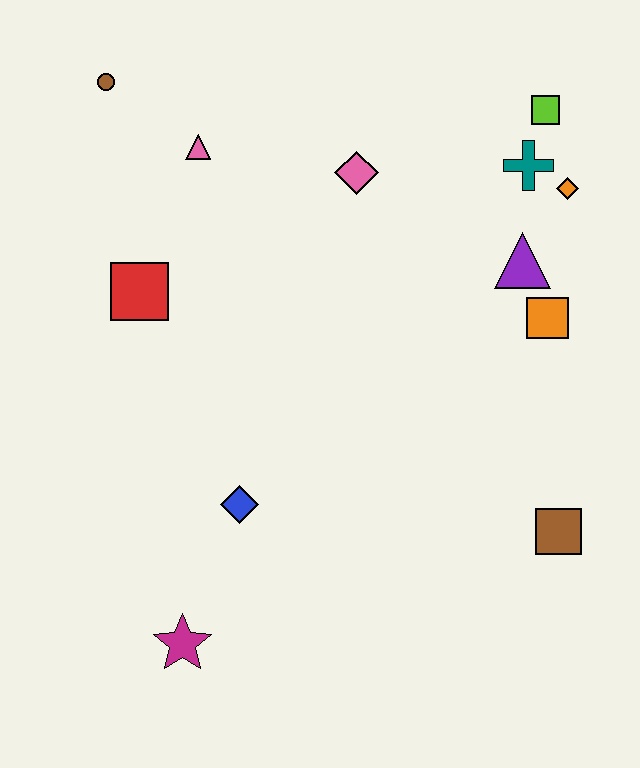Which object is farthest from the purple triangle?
The magenta star is farthest from the purple triangle.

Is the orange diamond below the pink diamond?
Yes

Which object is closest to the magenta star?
The blue diamond is closest to the magenta star.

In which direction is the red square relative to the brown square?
The red square is to the left of the brown square.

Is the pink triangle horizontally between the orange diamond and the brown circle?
Yes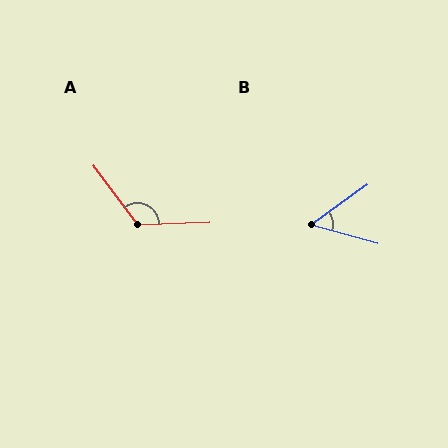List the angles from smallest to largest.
B (51°), A (125°).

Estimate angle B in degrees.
Approximately 51 degrees.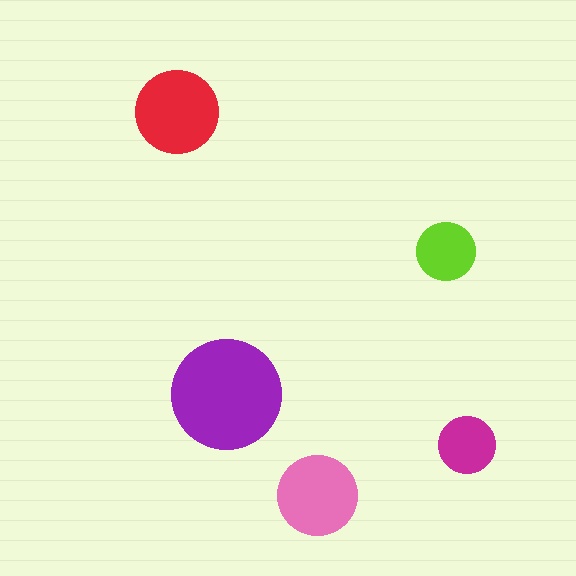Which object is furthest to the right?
The magenta circle is rightmost.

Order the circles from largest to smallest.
the purple one, the red one, the pink one, the lime one, the magenta one.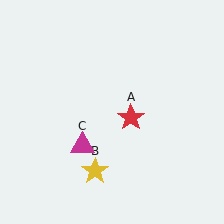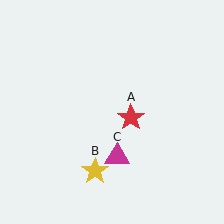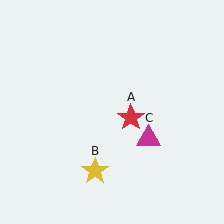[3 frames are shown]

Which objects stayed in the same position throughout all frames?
Red star (object A) and yellow star (object B) remained stationary.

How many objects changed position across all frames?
1 object changed position: magenta triangle (object C).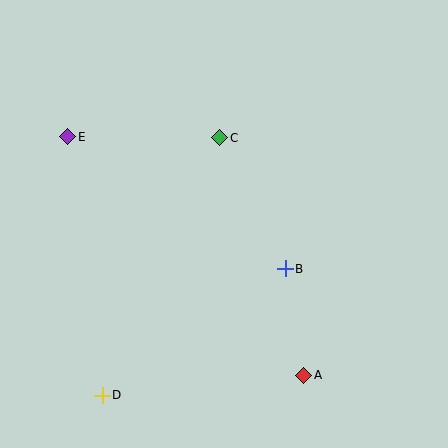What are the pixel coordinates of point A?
Point A is at (304, 375).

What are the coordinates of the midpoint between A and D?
The midpoint between A and D is at (203, 385).